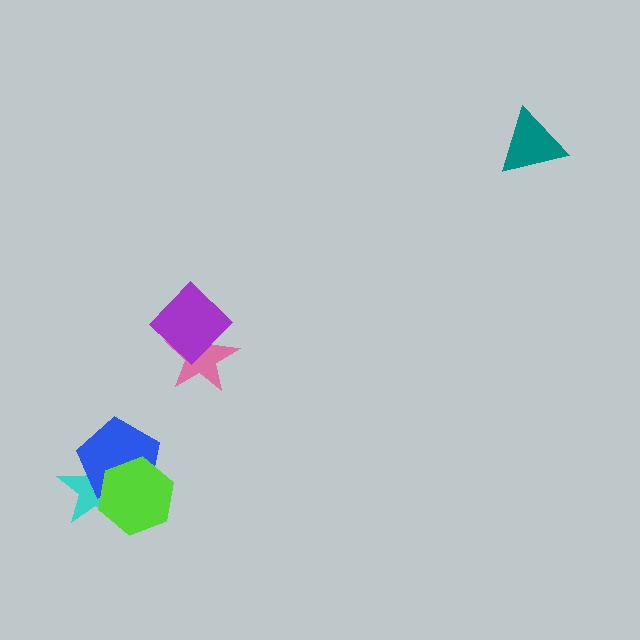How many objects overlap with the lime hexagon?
2 objects overlap with the lime hexagon.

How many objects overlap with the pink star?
1 object overlaps with the pink star.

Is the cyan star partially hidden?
Yes, it is partially covered by another shape.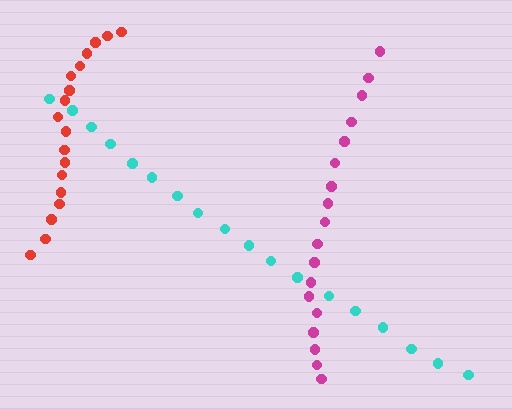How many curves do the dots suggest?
There are 3 distinct paths.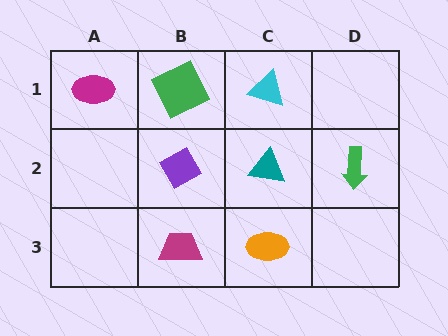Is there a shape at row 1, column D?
No, that cell is empty.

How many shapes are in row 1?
3 shapes.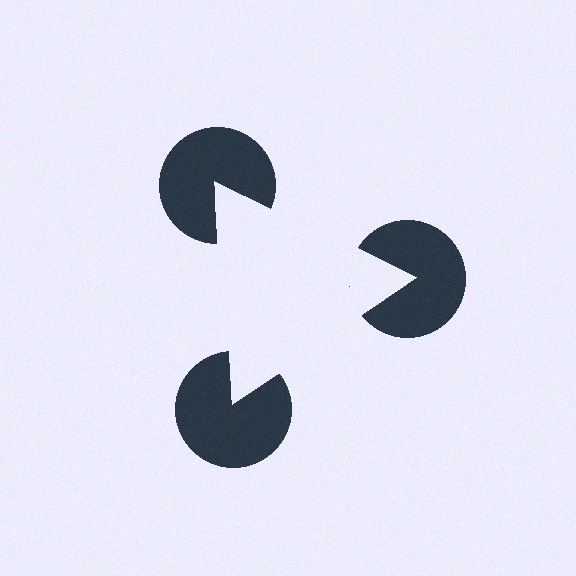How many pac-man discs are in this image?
There are 3 — one at each vertex of the illusory triangle.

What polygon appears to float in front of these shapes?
An illusory triangle — its edges are inferred from the aligned wedge cuts in the pac-man discs, not physically drawn.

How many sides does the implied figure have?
3 sides.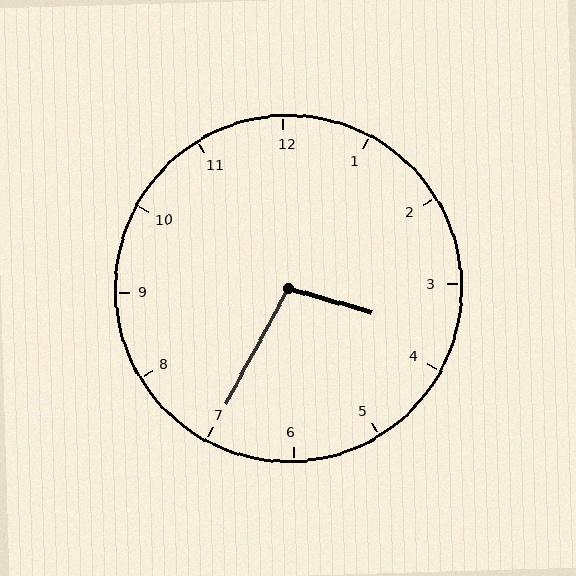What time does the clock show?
3:35.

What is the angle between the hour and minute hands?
Approximately 102 degrees.